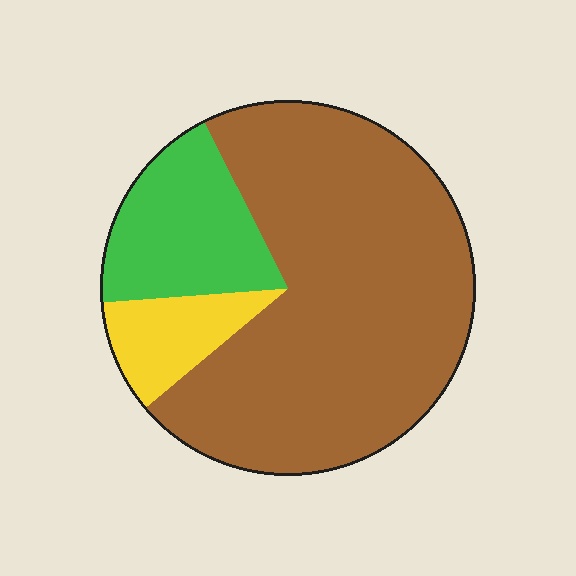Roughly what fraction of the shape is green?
Green takes up about one fifth (1/5) of the shape.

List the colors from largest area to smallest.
From largest to smallest: brown, green, yellow.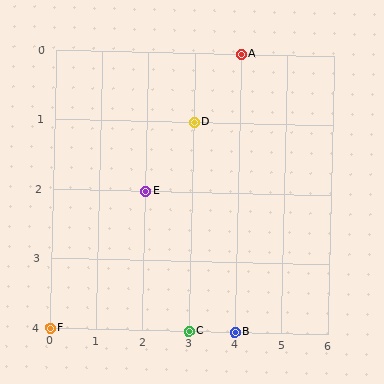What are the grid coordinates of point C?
Point C is at grid coordinates (3, 4).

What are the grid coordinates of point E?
Point E is at grid coordinates (2, 2).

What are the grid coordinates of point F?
Point F is at grid coordinates (0, 4).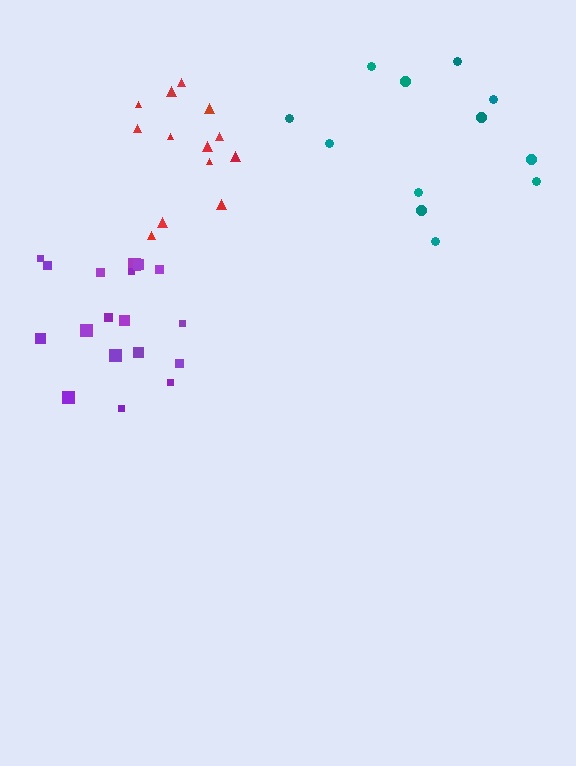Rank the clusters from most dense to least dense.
purple, red, teal.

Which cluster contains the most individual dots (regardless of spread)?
Purple (18).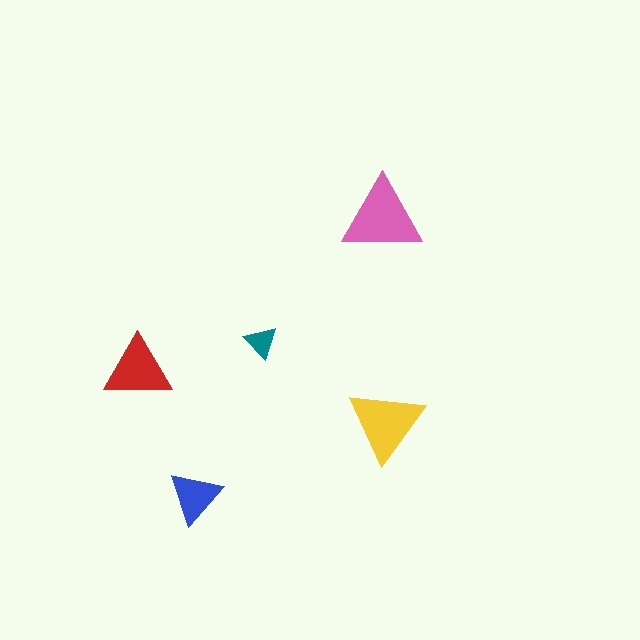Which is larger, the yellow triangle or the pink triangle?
The pink one.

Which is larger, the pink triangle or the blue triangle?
The pink one.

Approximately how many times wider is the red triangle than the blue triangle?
About 1.5 times wider.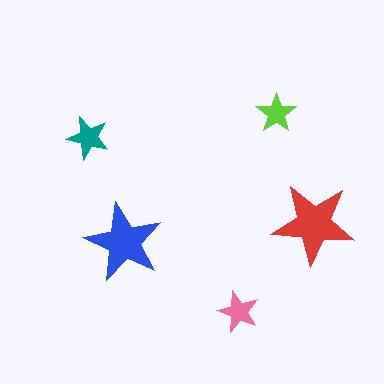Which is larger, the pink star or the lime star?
The pink one.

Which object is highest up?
The lime star is topmost.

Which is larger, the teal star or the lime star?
The teal one.